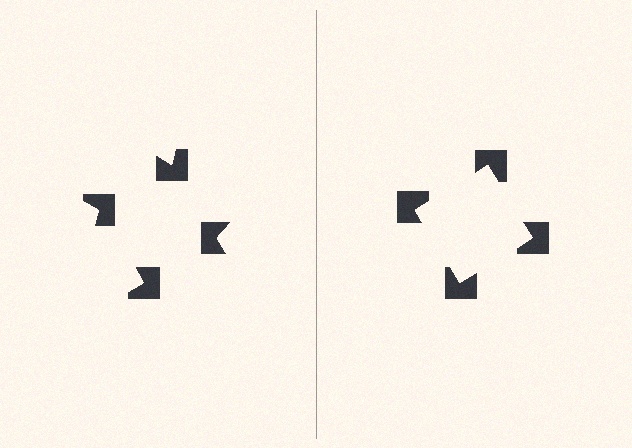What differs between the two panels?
The notched squares are positioned identically on both sides; only the wedge orientations differ. On the right they align to a square; on the left they are misaligned.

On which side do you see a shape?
An illusory square appears on the right side. On the left side the wedge cuts are rotated, so no coherent shape forms.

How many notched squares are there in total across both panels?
8 — 4 on each side.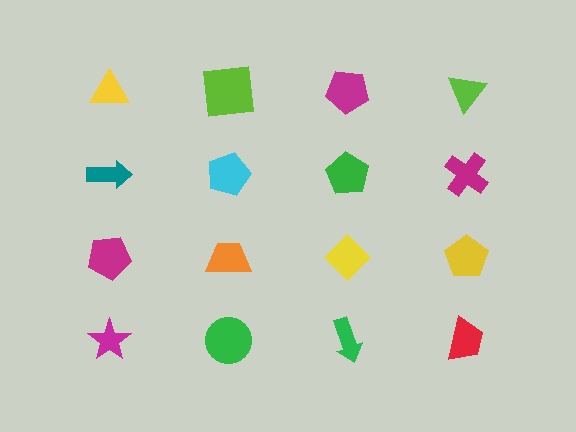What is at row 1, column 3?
A magenta pentagon.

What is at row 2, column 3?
A green pentagon.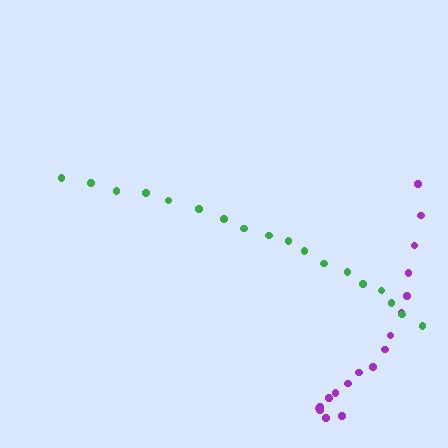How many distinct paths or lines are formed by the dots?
There are 2 distinct paths.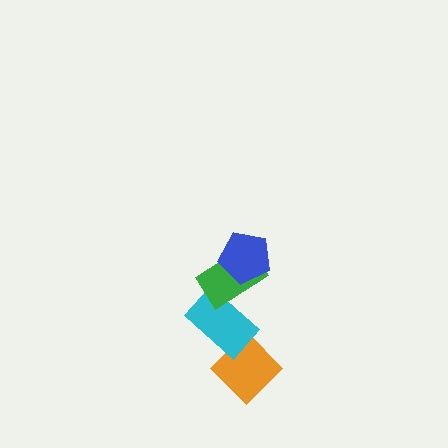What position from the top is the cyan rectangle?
The cyan rectangle is 3rd from the top.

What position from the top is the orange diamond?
The orange diamond is 4th from the top.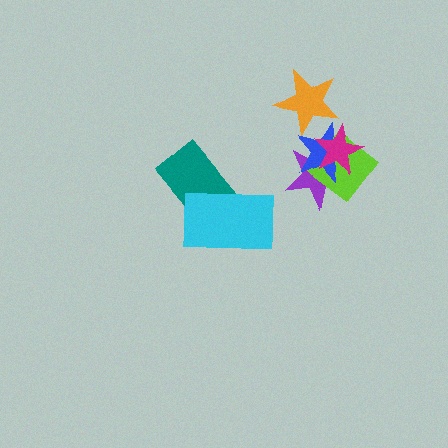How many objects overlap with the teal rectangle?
1 object overlaps with the teal rectangle.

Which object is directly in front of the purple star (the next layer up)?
The lime diamond is directly in front of the purple star.